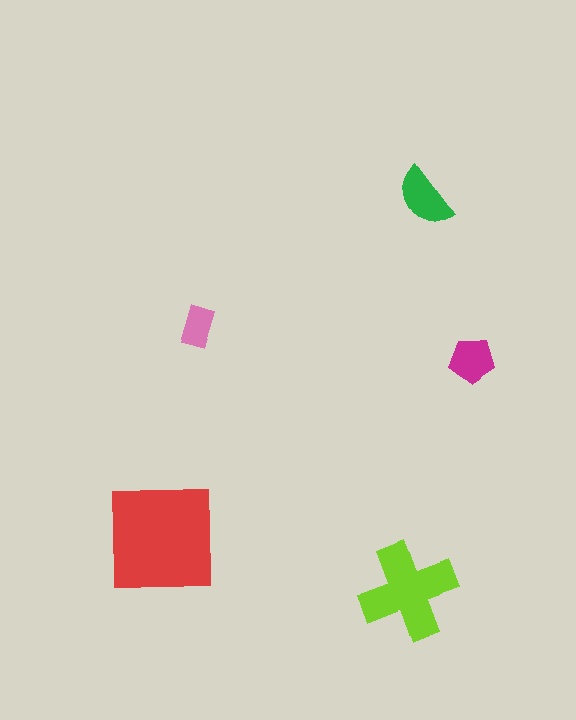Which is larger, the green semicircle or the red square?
The red square.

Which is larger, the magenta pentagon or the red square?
The red square.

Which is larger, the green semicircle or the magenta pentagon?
The green semicircle.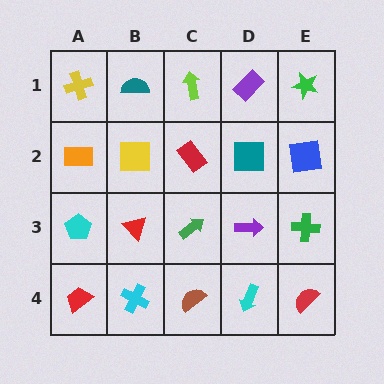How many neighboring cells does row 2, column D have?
4.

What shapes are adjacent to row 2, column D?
A purple rectangle (row 1, column D), a purple arrow (row 3, column D), a red rectangle (row 2, column C), a blue square (row 2, column E).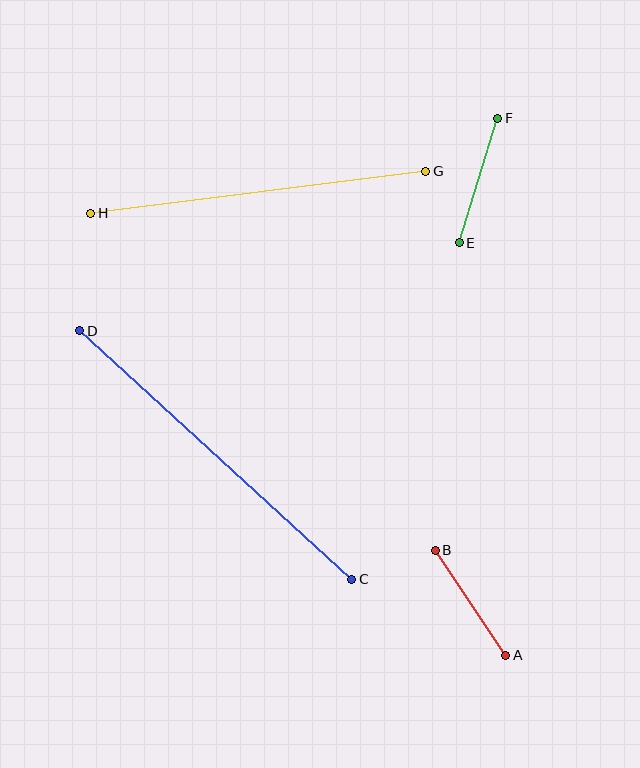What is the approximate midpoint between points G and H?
The midpoint is at approximately (258, 192) pixels.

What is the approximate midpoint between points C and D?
The midpoint is at approximately (216, 455) pixels.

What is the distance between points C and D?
The distance is approximately 369 pixels.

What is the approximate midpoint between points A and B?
The midpoint is at approximately (471, 603) pixels.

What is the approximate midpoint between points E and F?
The midpoint is at approximately (479, 180) pixels.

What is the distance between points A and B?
The distance is approximately 127 pixels.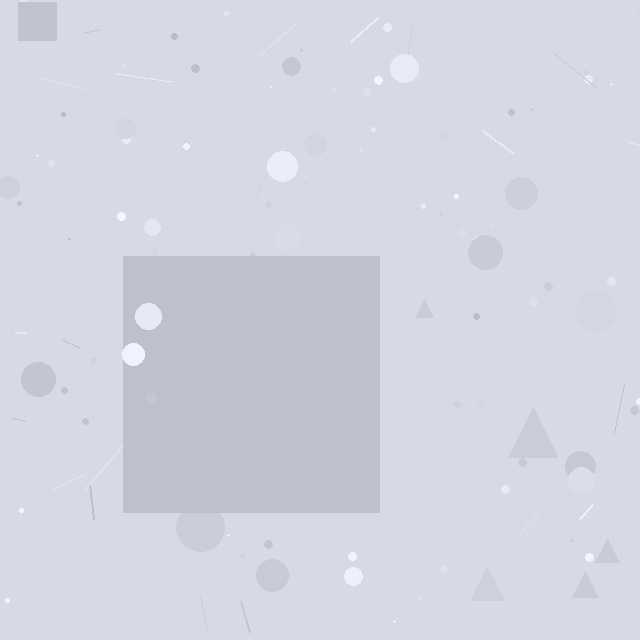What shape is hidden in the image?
A square is hidden in the image.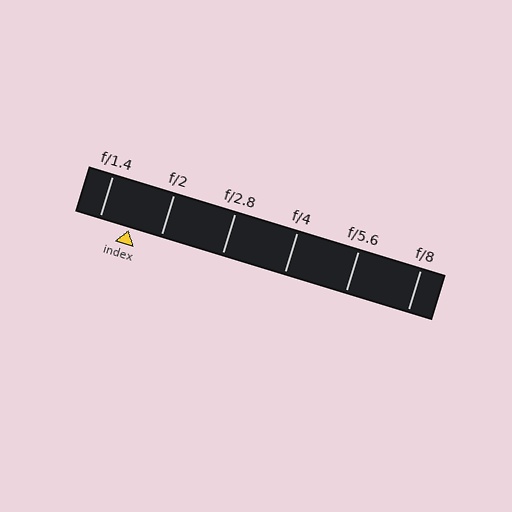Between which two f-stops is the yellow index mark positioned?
The index mark is between f/1.4 and f/2.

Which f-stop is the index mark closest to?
The index mark is closest to f/1.4.